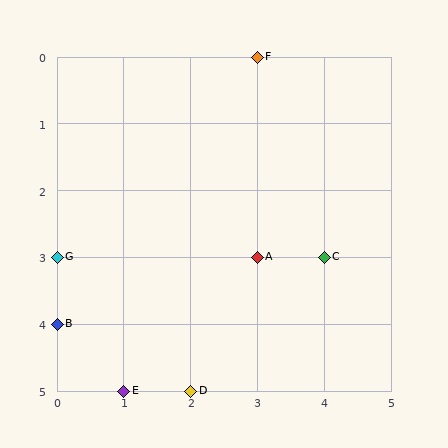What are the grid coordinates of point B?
Point B is at grid coordinates (0, 4).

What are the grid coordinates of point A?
Point A is at grid coordinates (3, 3).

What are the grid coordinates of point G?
Point G is at grid coordinates (0, 3).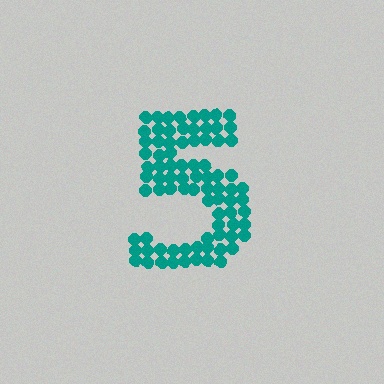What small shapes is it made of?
It is made of small circles.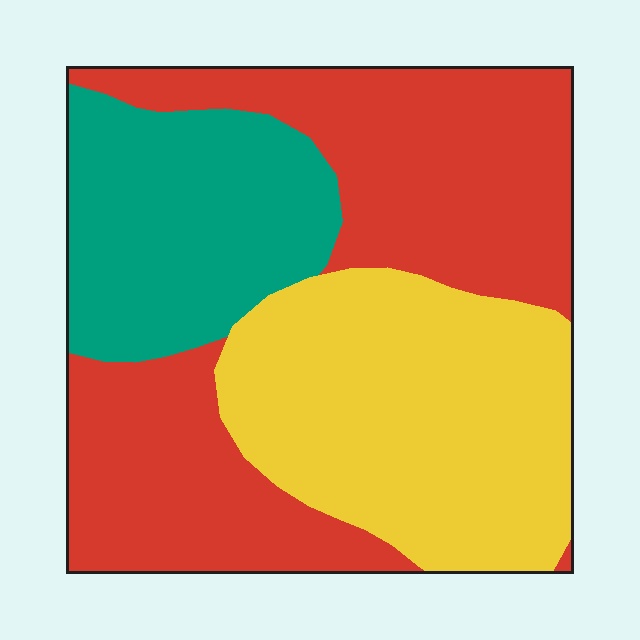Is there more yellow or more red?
Red.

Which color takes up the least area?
Teal, at roughly 25%.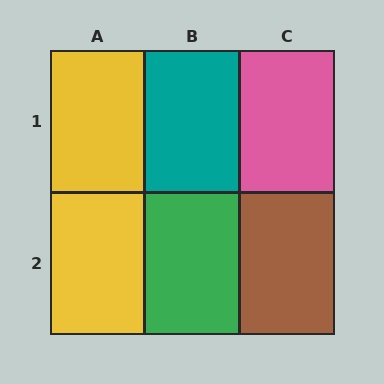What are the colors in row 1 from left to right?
Yellow, teal, pink.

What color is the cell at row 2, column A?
Yellow.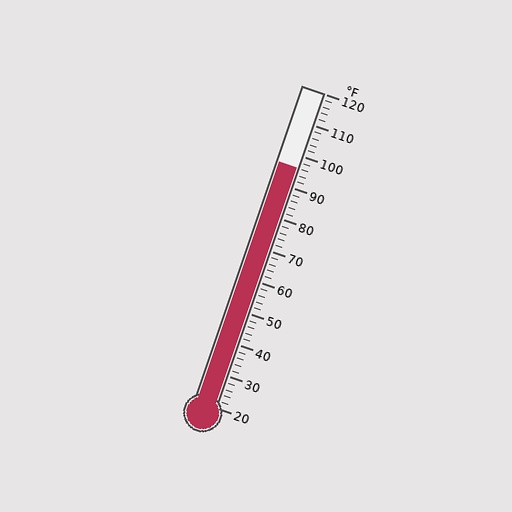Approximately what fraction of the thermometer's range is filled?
The thermometer is filled to approximately 75% of its range.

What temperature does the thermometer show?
The thermometer shows approximately 96°F.